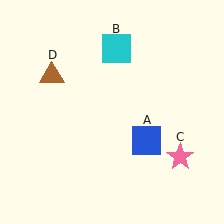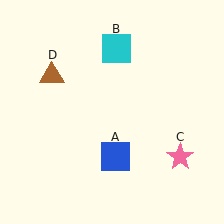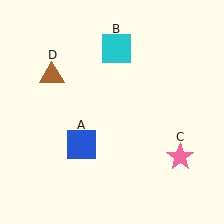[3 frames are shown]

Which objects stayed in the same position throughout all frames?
Cyan square (object B) and pink star (object C) and brown triangle (object D) remained stationary.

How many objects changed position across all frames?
1 object changed position: blue square (object A).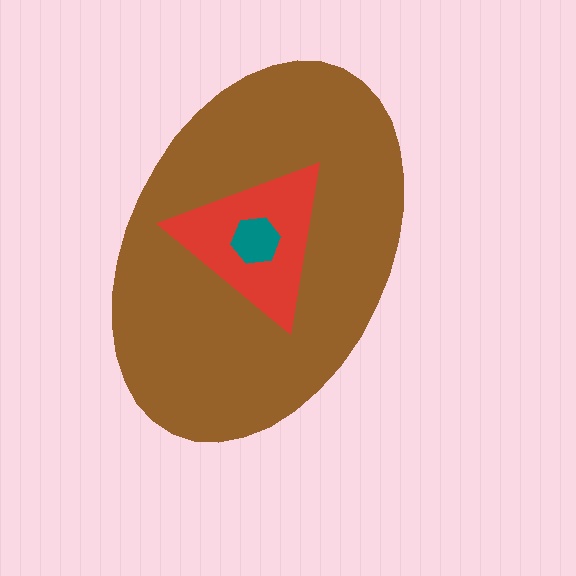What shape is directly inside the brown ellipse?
The red triangle.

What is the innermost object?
The teal hexagon.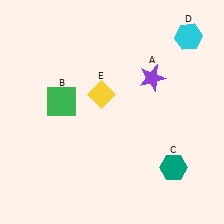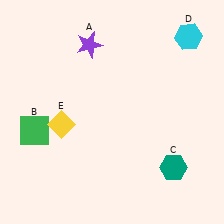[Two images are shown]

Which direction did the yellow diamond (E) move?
The yellow diamond (E) moved left.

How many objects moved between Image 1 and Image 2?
3 objects moved between the two images.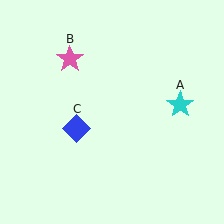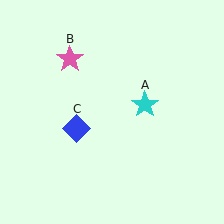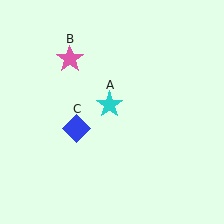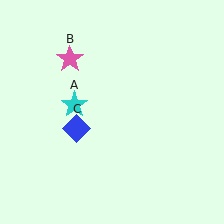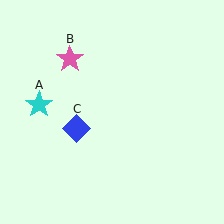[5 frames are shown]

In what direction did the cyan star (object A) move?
The cyan star (object A) moved left.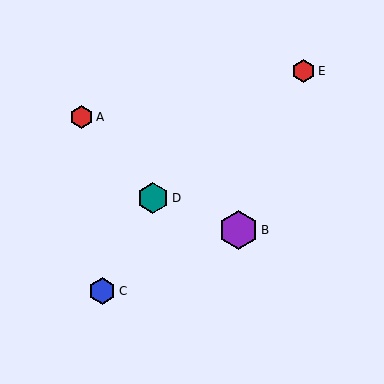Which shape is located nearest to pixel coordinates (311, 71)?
The red hexagon (labeled E) at (304, 71) is nearest to that location.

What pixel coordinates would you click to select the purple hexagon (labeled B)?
Click at (238, 230) to select the purple hexagon B.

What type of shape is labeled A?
Shape A is a red hexagon.